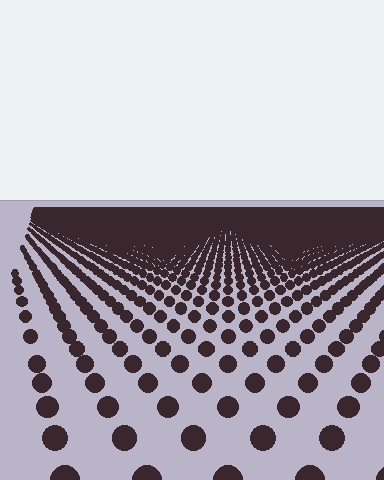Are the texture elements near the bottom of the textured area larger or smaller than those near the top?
Larger. Near the bottom, elements are closer to the viewer and appear at a bigger on-screen size.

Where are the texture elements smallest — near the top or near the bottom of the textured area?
Near the top.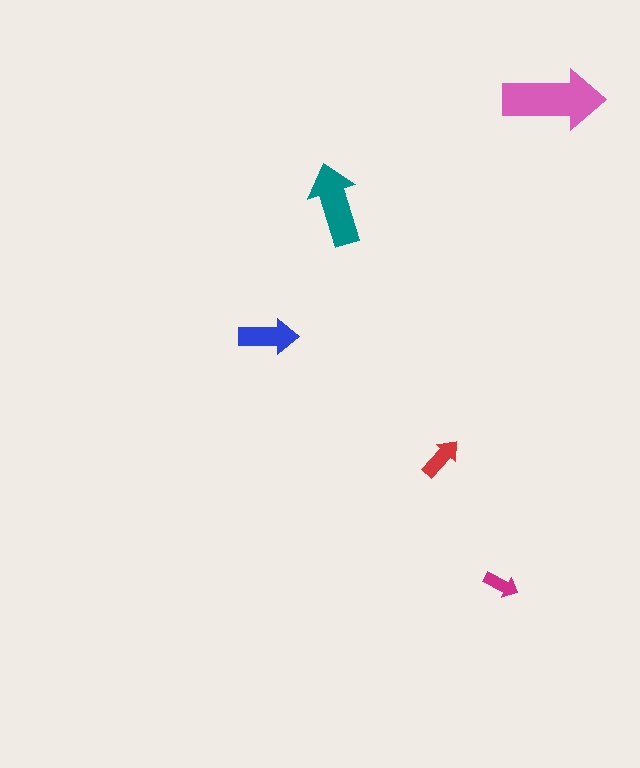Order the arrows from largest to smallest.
the pink one, the teal one, the blue one, the red one, the magenta one.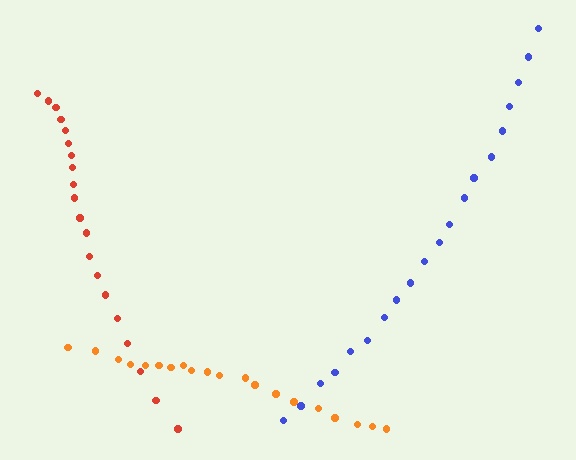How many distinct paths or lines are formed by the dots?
There are 3 distinct paths.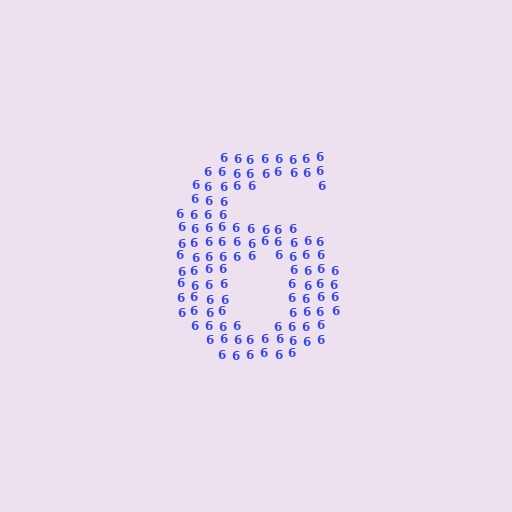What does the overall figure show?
The overall figure shows the digit 6.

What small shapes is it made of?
It is made of small digit 6's.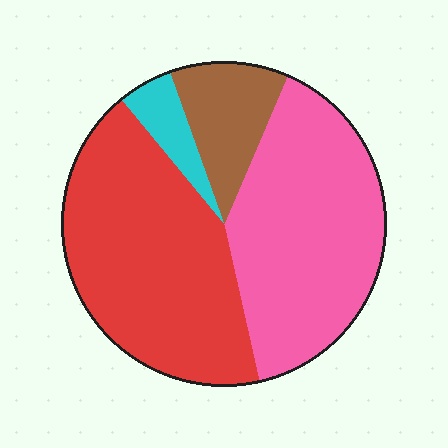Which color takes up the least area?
Cyan, at roughly 5%.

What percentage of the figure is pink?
Pink covers roughly 40% of the figure.